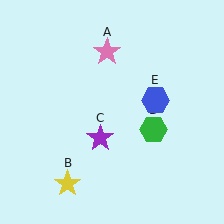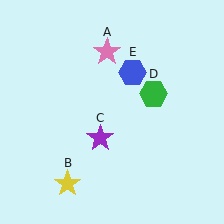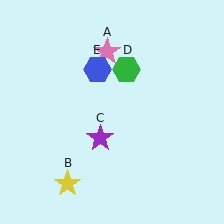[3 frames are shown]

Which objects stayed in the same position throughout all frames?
Pink star (object A) and yellow star (object B) and purple star (object C) remained stationary.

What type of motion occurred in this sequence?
The green hexagon (object D), blue hexagon (object E) rotated counterclockwise around the center of the scene.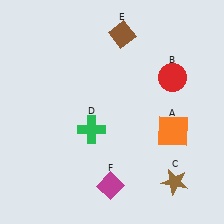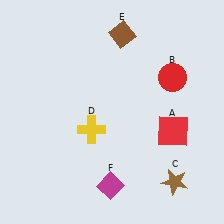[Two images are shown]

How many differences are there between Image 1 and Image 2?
There are 2 differences between the two images.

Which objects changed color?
A changed from orange to red. D changed from green to yellow.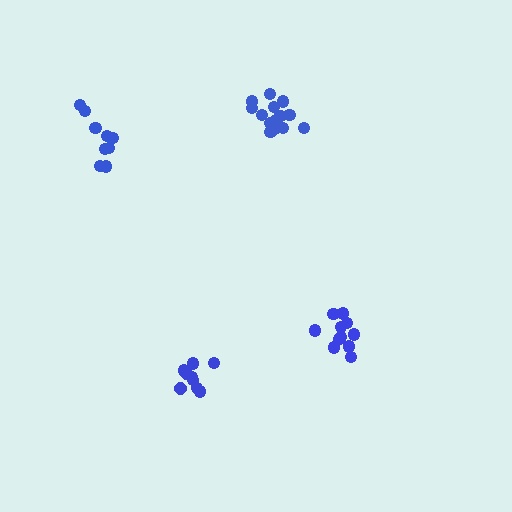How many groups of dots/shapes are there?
There are 4 groups.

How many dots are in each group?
Group 1: 11 dots, Group 2: 15 dots, Group 3: 9 dots, Group 4: 9 dots (44 total).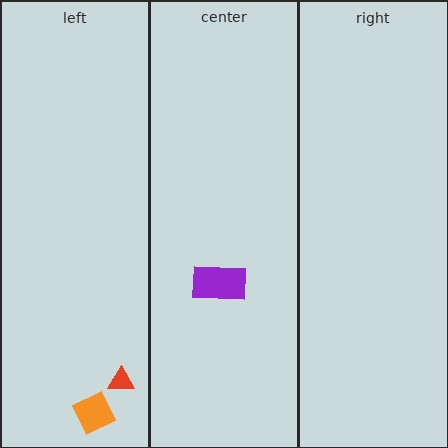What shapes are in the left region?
The orange diamond, the red triangle.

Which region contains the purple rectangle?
The center region.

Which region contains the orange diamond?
The left region.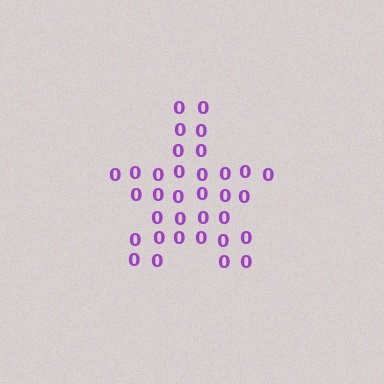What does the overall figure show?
The overall figure shows a star.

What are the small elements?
The small elements are digit 0's.